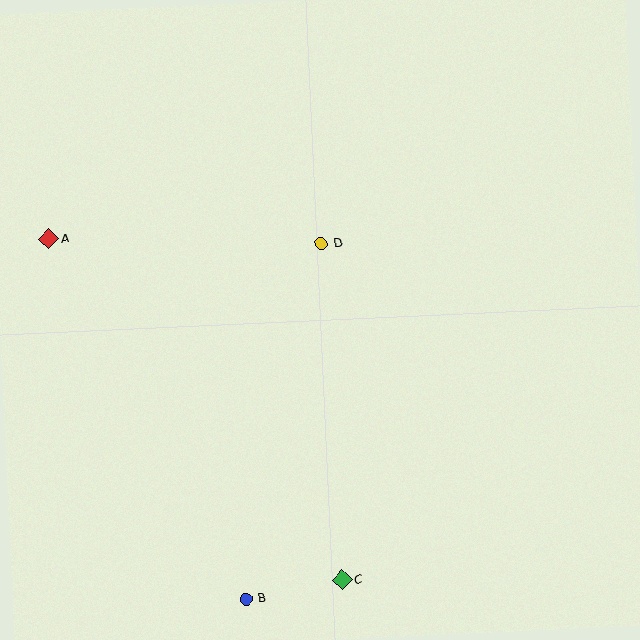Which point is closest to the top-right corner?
Point D is closest to the top-right corner.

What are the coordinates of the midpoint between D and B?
The midpoint between D and B is at (284, 421).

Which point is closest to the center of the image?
Point D at (321, 244) is closest to the center.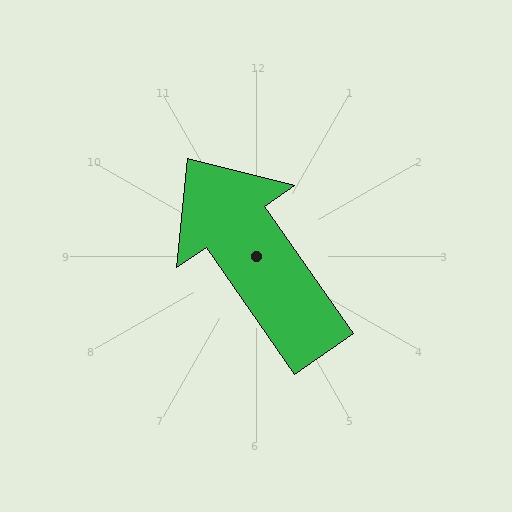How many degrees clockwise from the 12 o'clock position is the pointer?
Approximately 325 degrees.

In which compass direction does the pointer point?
Northwest.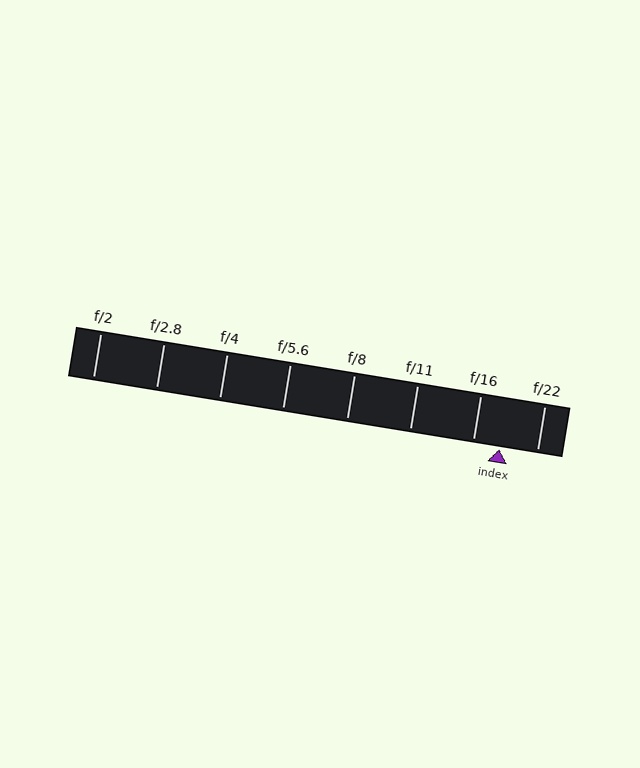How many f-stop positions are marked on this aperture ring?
There are 8 f-stop positions marked.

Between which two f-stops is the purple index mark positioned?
The index mark is between f/16 and f/22.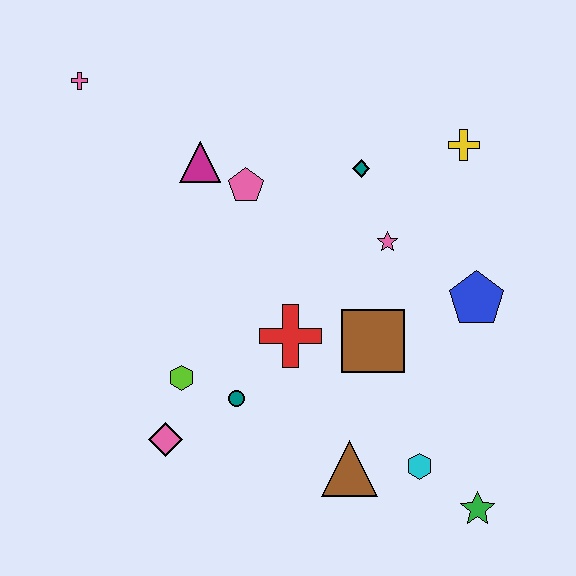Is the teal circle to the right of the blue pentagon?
No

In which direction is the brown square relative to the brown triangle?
The brown square is above the brown triangle.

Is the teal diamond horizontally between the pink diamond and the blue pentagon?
Yes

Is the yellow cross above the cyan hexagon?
Yes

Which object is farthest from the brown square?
The pink cross is farthest from the brown square.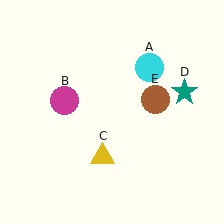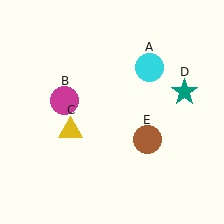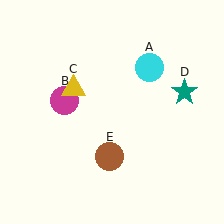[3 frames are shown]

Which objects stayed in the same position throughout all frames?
Cyan circle (object A) and magenta circle (object B) and teal star (object D) remained stationary.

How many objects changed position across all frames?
2 objects changed position: yellow triangle (object C), brown circle (object E).